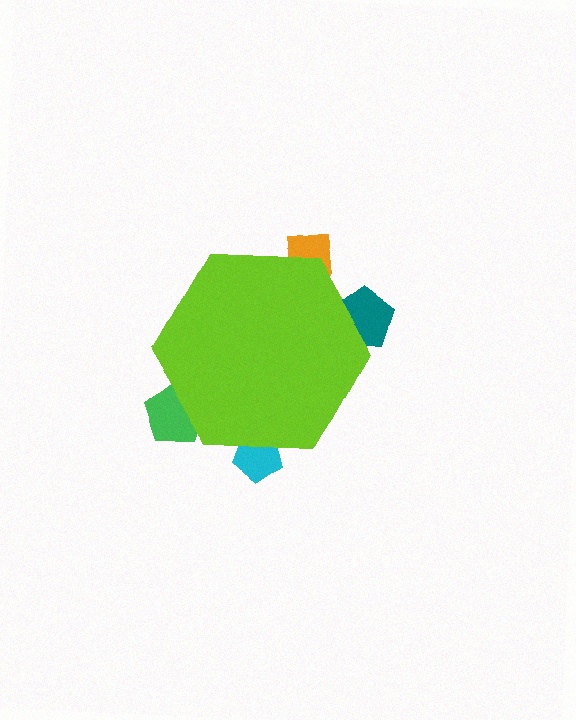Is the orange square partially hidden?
Yes, the orange square is partially hidden behind the lime hexagon.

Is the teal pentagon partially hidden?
Yes, the teal pentagon is partially hidden behind the lime hexagon.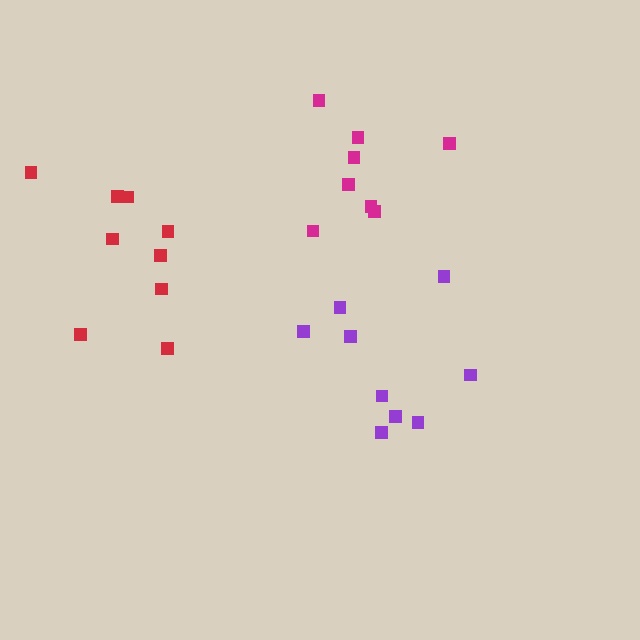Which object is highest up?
The magenta cluster is topmost.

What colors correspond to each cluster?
The clusters are colored: purple, red, magenta.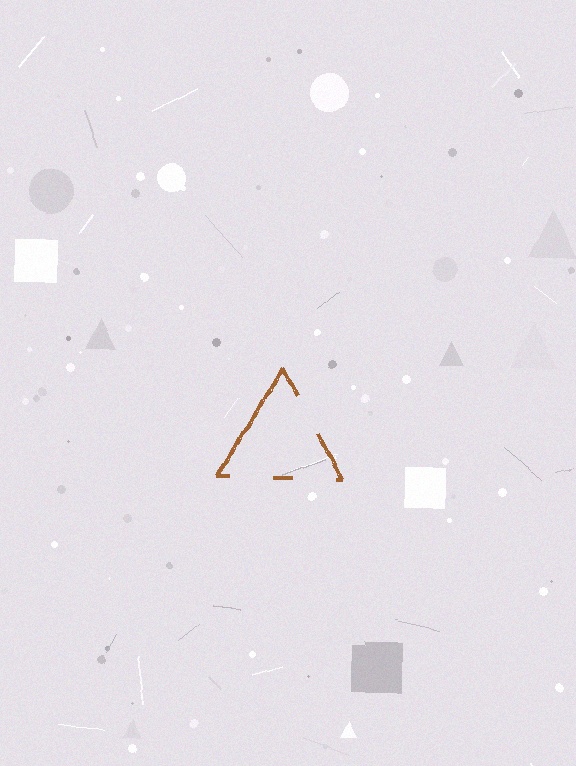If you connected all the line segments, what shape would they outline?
They would outline a triangle.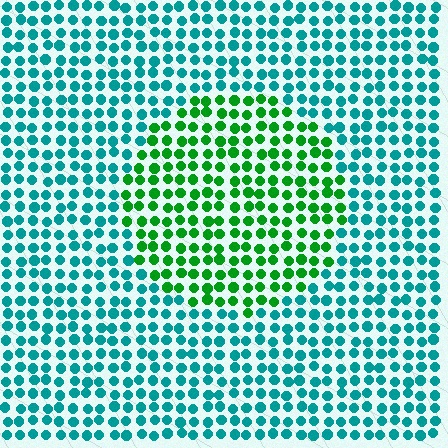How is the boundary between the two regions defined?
The boundary is defined purely by a slight shift in hue (about 51 degrees). Spacing, size, and orientation are identical on both sides.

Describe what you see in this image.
The image is filled with small teal elements in a uniform arrangement. A circle-shaped region is visible where the elements are tinted to a slightly different hue, forming a subtle color boundary.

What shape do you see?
I see a circle.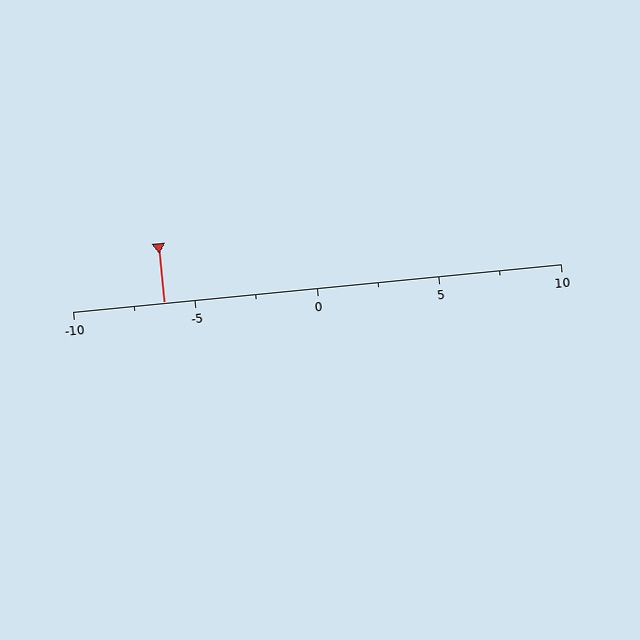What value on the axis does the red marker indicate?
The marker indicates approximately -6.2.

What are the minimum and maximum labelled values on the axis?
The axis runs from -10 to 10.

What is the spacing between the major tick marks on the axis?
The major ticks are spaced 5 apart.